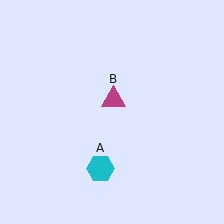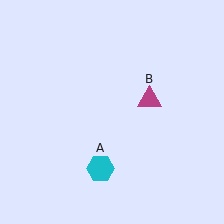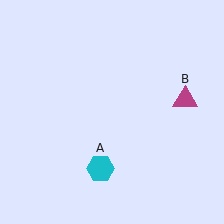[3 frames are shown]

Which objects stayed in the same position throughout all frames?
Cyan hexagon (object A) remained stationary.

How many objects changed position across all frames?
1 object changed position: magenta triangle (object B).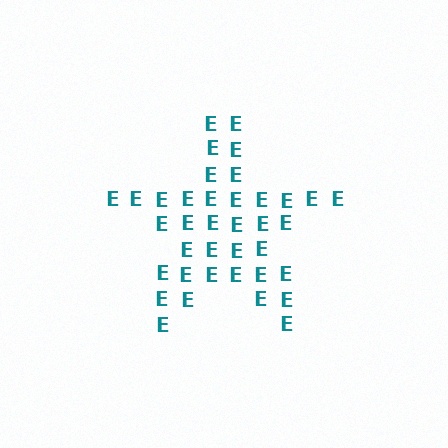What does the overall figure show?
The overall figure shows a star.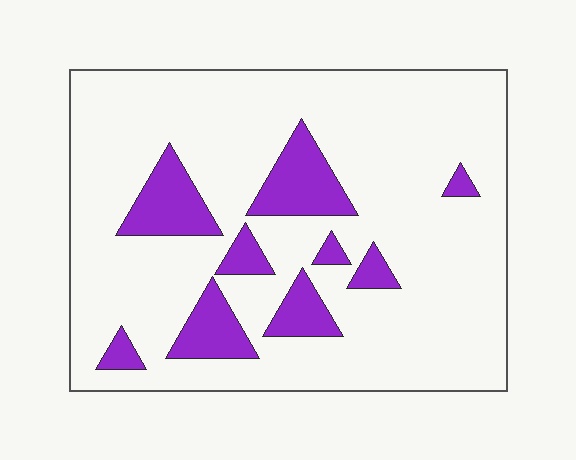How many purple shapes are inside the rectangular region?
9.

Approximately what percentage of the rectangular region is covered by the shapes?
Approximately 15%.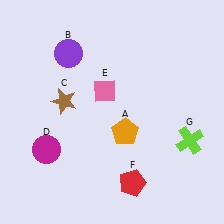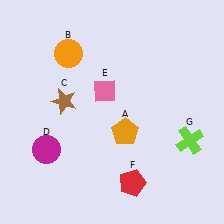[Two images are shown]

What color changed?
The circle (B) changed from purple in Image 1 to orange in Image 2.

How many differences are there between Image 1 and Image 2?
There is 1 difference between the two images.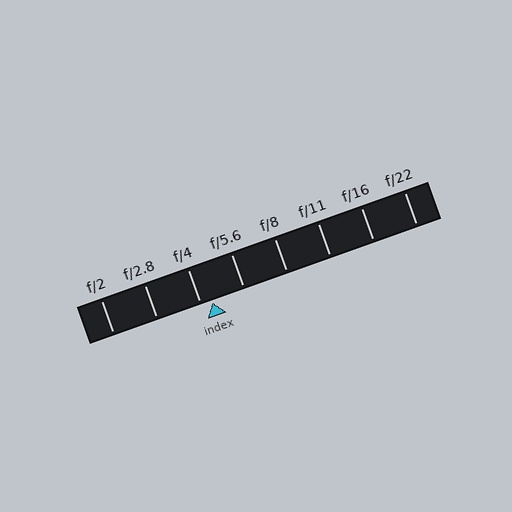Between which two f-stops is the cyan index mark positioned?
The index mark is between f/4 and f/5.6.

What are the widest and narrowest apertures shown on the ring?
The widest aperture shown is f/2 and the narrowest is f/22.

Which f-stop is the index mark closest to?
The index mark is closest to f/4.